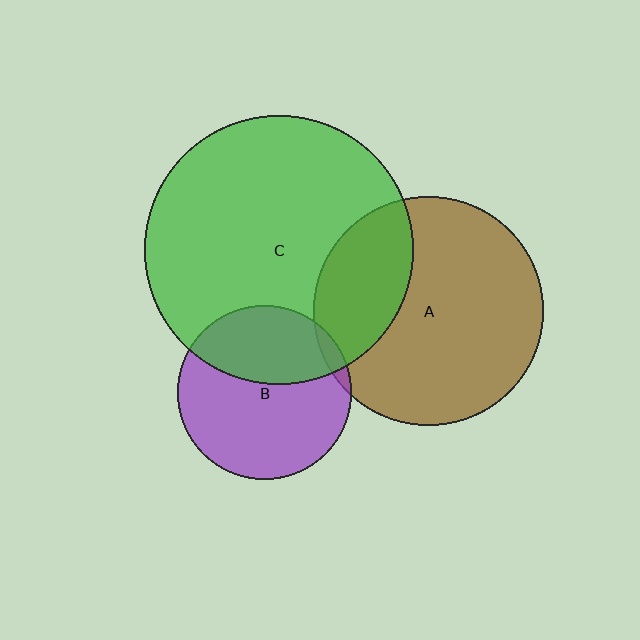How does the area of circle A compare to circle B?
Approximately 1.7 times.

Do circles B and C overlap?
Yes.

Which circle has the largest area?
Circle C (green).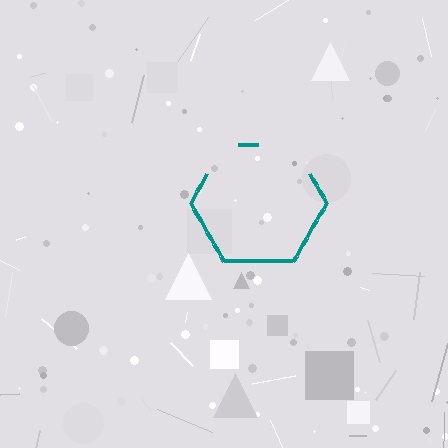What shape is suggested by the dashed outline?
The dashed outline suggests a hexagon.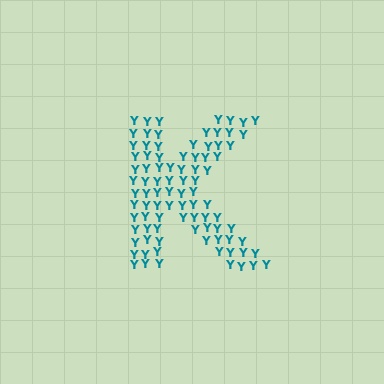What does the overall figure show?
The overall figure shows the letter K.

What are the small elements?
The small elements are letter Y's.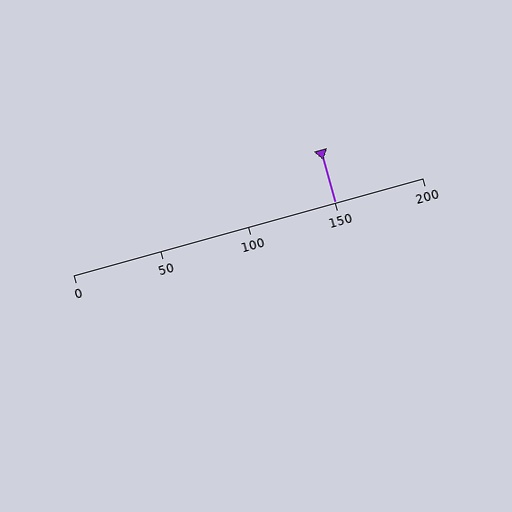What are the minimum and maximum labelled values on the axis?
The axis runs from 0 to 200.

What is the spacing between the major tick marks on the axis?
The major ticks are spaced 50 apart.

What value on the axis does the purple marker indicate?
The marker indicates approximately 150.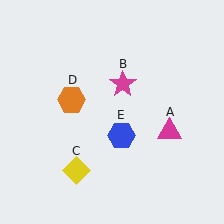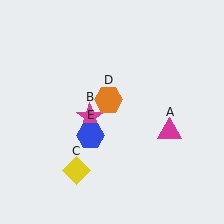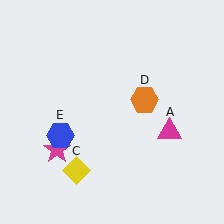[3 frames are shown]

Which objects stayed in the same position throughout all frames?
Magenta triangle (object A) and yellow diamond (object C) remained stationary.